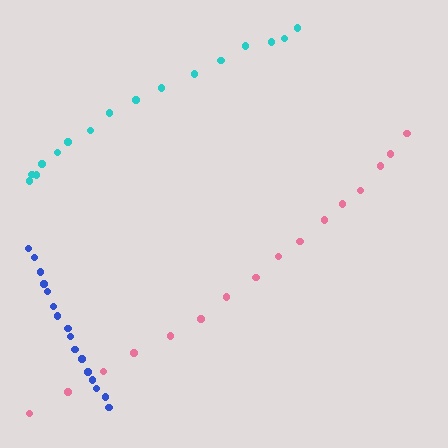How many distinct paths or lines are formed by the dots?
There are 3 distinct paths.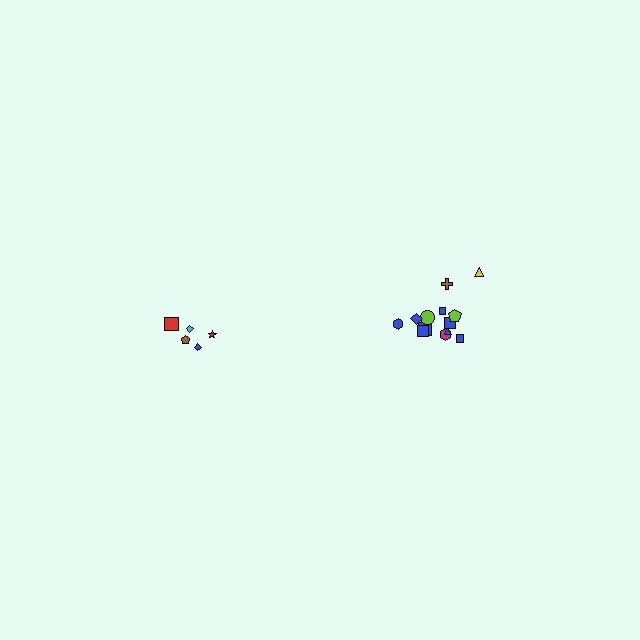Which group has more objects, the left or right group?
The right group.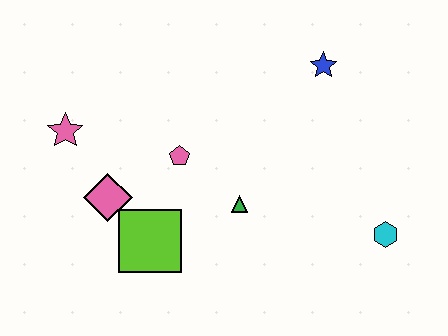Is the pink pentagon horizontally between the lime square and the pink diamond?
No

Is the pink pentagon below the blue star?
Yes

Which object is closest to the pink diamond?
The lime square is closest to the pink diamond.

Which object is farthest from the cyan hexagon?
The pink star is farthest from the cyan hexagon.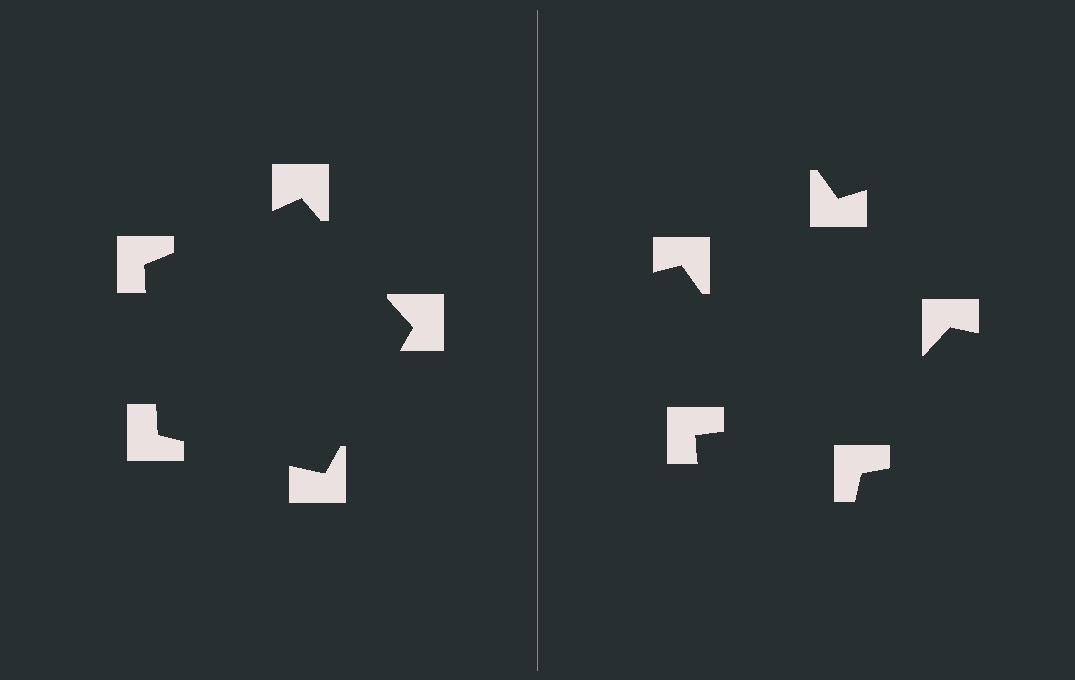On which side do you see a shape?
An illusory pentagon appears on the left side. On the right side the wedge cuts are rotated, so no coherent shape forms.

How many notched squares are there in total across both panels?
10 — 5 on each side.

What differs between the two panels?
The notched squares are positioned identically on both sides; only the wedge orientations differ. On the left they align to a pentagon; on the right they are misaligned.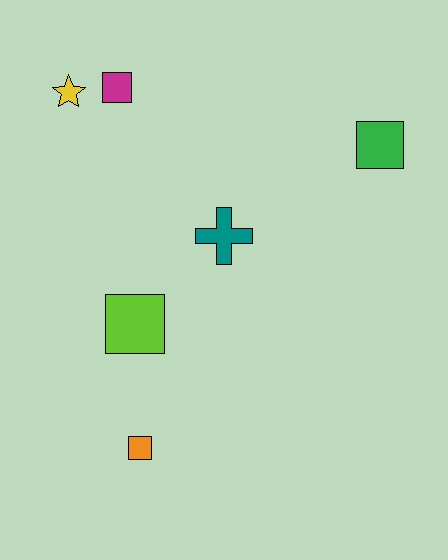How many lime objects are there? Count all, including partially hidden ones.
There is 1 lime object.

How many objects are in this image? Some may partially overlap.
There are 6 objects.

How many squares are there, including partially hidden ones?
There are 4 squares.